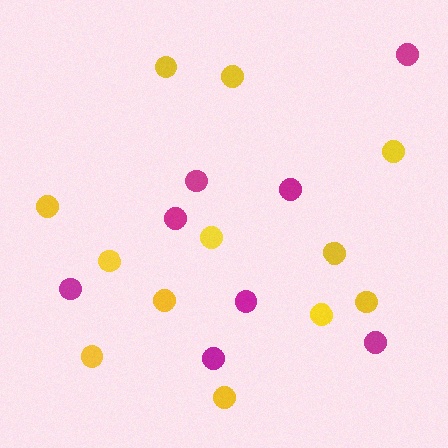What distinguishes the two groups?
There are 2 groups: one group of magenta circles (8) and one group of yellow circles (12).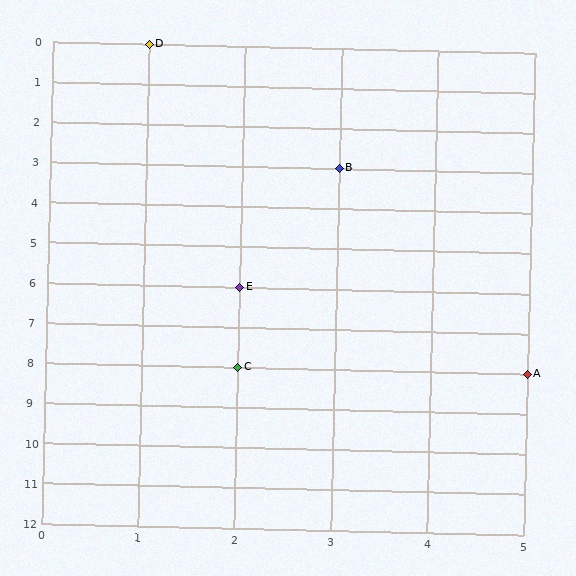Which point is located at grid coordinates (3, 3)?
Point B is at (3, 3).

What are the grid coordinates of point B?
Point B is at grid coordinates (3, 3).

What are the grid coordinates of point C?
Point C is at grid coordinates (2, 8).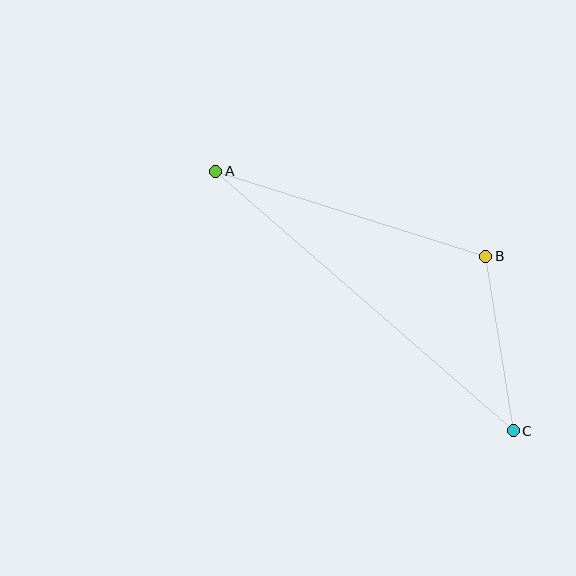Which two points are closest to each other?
Points B and C are closest to each other.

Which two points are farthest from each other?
Points A and C are farthest from each other.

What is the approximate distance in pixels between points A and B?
The distance between A and B is approximately 283 pixels.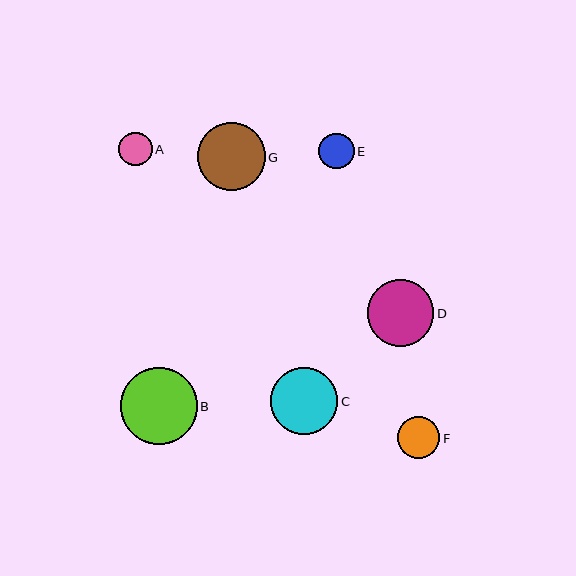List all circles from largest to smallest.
From largest to smallest: B, G, C, D, F, E, A.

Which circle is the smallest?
Circle A is the smallest with a size of approximately 34 pixels.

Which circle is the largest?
Circle B is the largest with a size of approximately 77 pixels.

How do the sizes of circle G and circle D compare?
Circle G and circle D are approximately the same size.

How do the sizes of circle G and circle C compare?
Circle G and circle C are approximately the same size.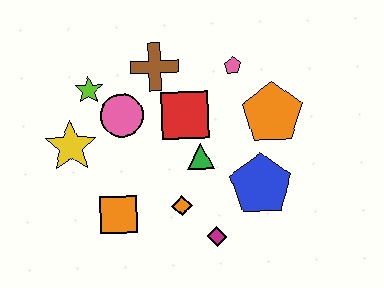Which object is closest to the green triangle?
The red square is closest to the green triangle.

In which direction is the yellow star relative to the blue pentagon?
The yellow star is to the left of the blue pentagon.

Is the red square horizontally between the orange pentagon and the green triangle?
No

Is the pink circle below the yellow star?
No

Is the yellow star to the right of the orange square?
No